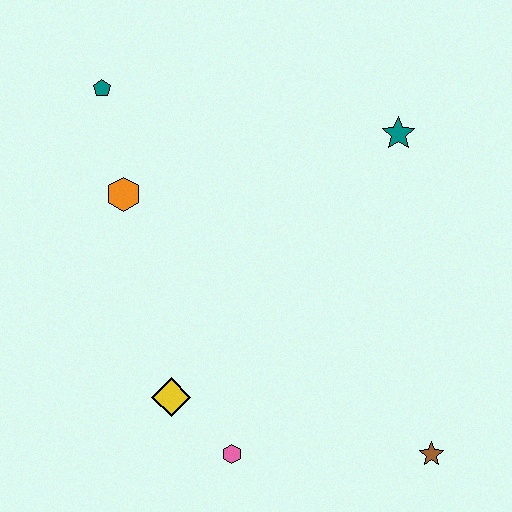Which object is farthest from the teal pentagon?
The brown star is farthest from the teal pentagon.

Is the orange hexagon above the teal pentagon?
No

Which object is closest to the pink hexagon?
The yellow diamond is closest to the pink hexagon.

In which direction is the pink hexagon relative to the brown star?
The pink hexagon is to the left of the brown star.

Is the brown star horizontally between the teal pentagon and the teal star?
No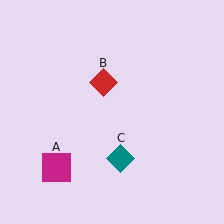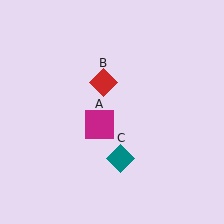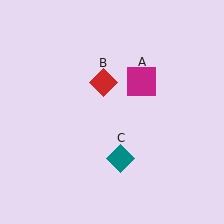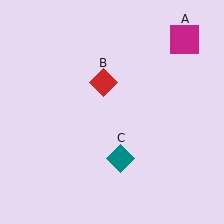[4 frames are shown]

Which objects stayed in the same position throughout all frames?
Red diamond (object B) and teal diamond (object C) remained stationary.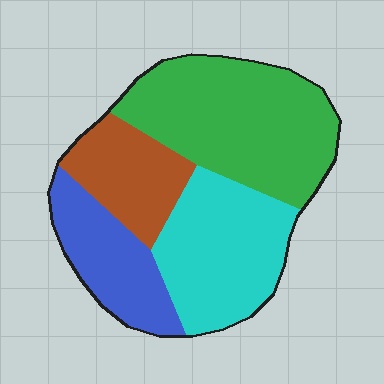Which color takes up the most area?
Green, at roughly 40%.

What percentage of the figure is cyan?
Cyan covers around 30% of the figure.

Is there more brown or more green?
Green.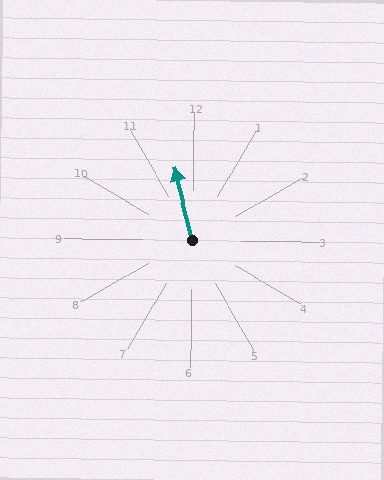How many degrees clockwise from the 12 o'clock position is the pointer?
Approximately 346 degrees.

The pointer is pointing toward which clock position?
Roughly 12 o'clock.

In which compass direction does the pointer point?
North.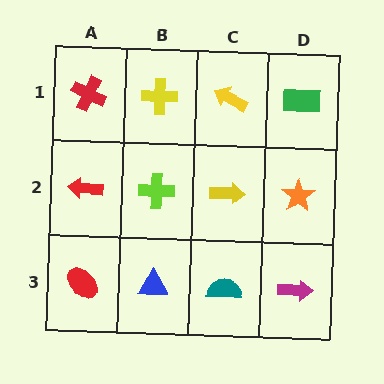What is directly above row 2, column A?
A red cross.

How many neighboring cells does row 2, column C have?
4.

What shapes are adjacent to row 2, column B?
A yellow cross (row 1, column B), a blue triangle (row 3, column B), a red arrow (row 2, column A), a yellow arrow (row 2, column C).